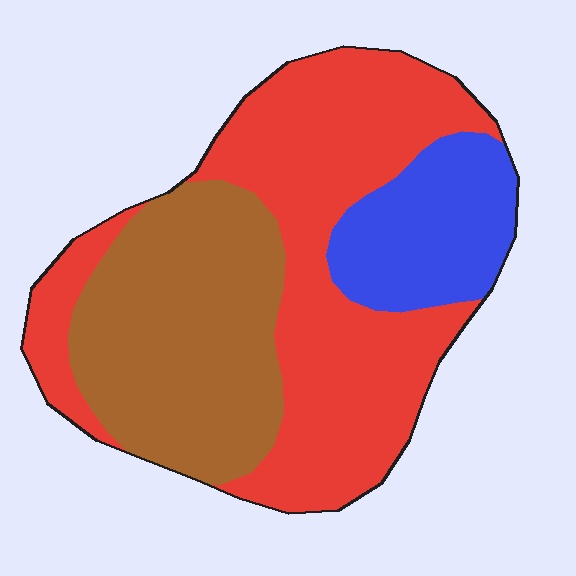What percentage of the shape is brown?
Brown covers about 35% of the shape.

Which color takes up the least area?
Blue, at roughly 15%.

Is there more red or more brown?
Red.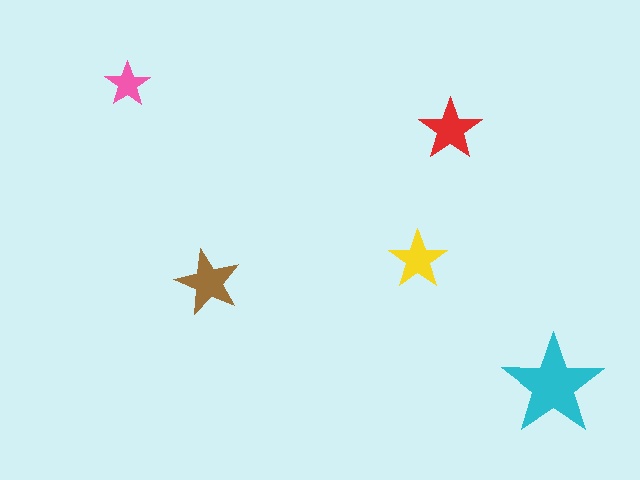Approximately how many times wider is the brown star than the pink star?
About 1.5 times wider.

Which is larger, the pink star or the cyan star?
The cyan one.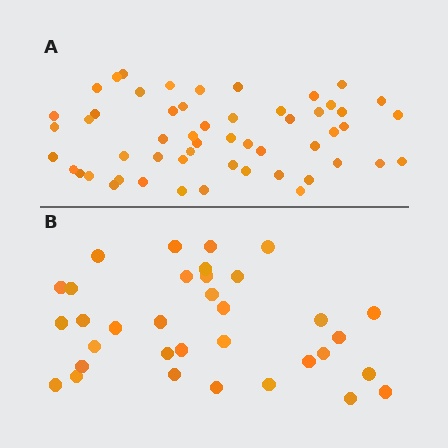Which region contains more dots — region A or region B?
Region A (the top region) has more dots.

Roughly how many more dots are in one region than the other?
Region A has approximately 20 more dots than region B.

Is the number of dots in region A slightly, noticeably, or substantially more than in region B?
Region A has substantially more. The ratio is roughly 1.6 to 1.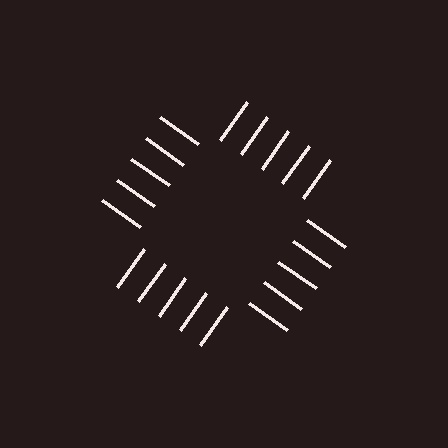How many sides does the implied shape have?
4 sides — the line-ends trace a square.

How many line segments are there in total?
20 — 5 along each of the 4 edges.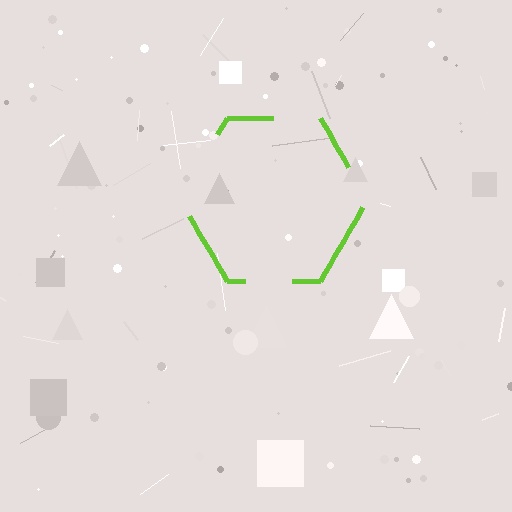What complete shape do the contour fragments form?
The contour fragments form a hexagon.